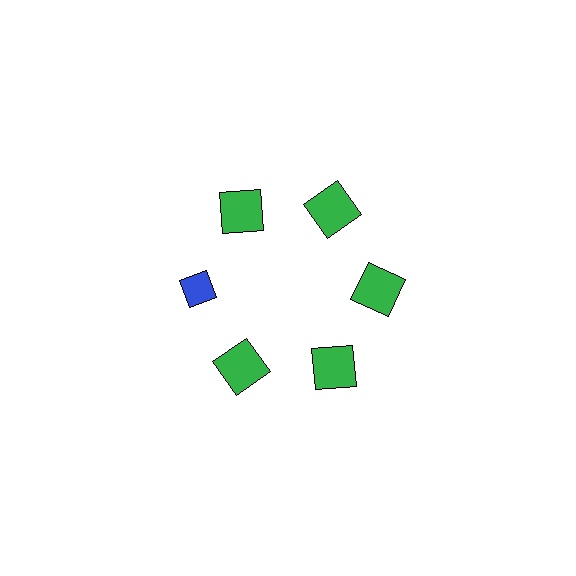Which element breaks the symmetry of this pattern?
The blue diamond at roughly the 9 o'clock position breaks the symmetry. All other shapes are green squares.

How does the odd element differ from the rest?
It differs in both color (blue instead of green) and shape (diamond instead of square).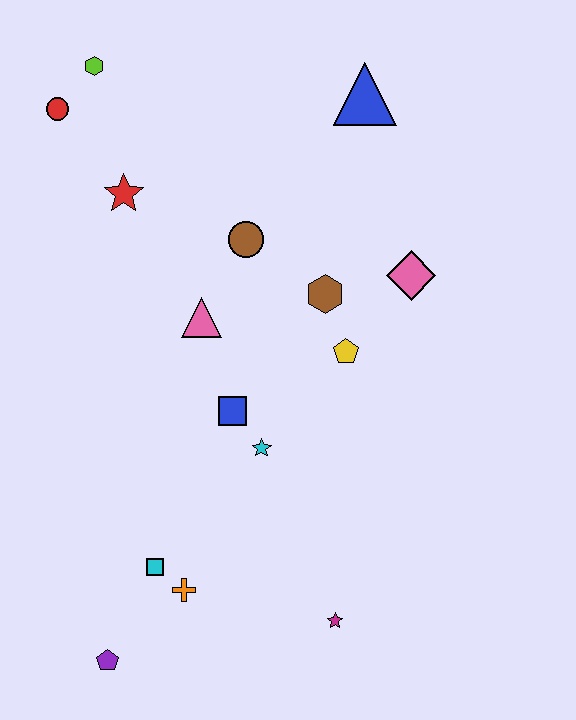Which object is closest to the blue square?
The cyan star is closest to the blue square.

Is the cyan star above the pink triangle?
No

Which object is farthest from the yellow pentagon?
The purple pentagon is farthest from the yellow pentagon.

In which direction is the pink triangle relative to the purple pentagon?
The pink triangle is above the purple pentagon.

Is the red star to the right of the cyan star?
No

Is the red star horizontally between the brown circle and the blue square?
No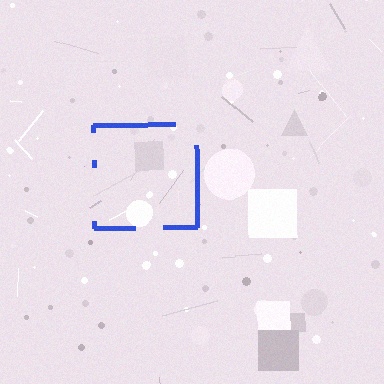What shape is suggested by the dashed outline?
The dashed outline suggests a square.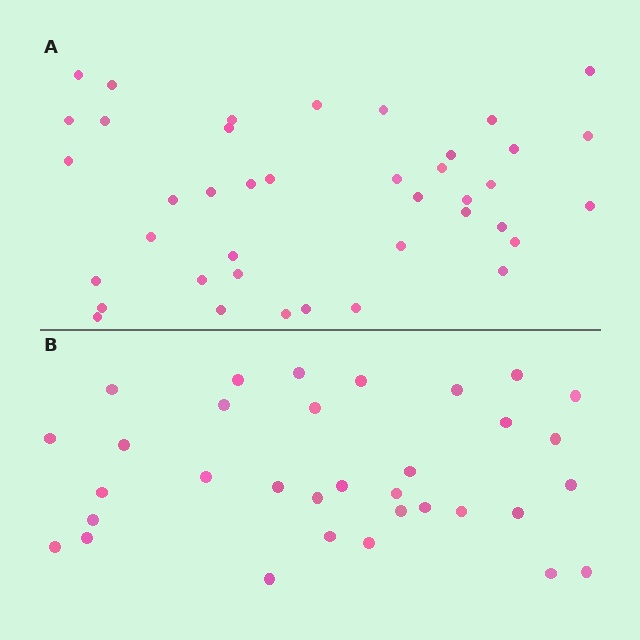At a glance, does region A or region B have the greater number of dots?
Region A (the top region) has more dots.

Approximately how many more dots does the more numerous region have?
Region A has roughly 8 or so more dots than region B.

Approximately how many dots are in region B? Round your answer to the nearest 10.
About 30 dots. (The exact count is 33, which rounds to 30.)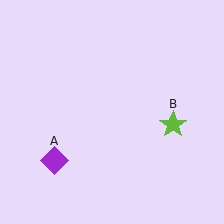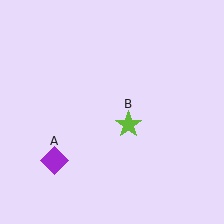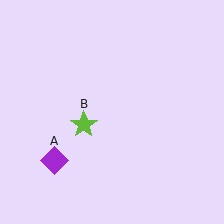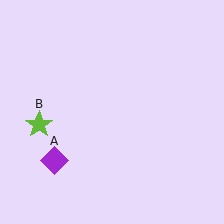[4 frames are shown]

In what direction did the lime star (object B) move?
The lime star (object B) moved left.